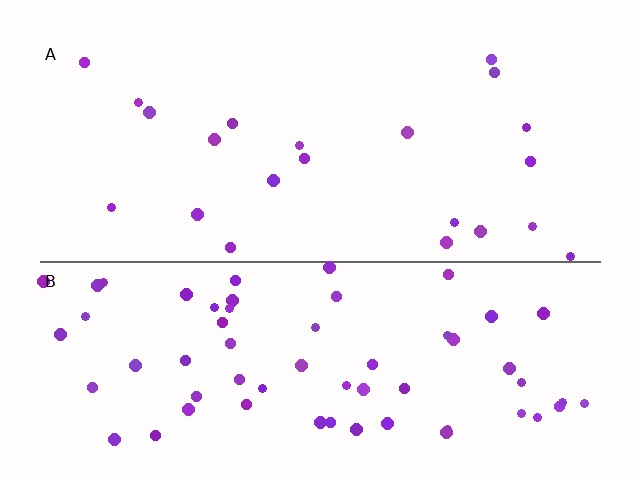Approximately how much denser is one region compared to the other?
Approximately 2.9× — region B over region A.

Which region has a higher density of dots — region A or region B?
B (the bottom).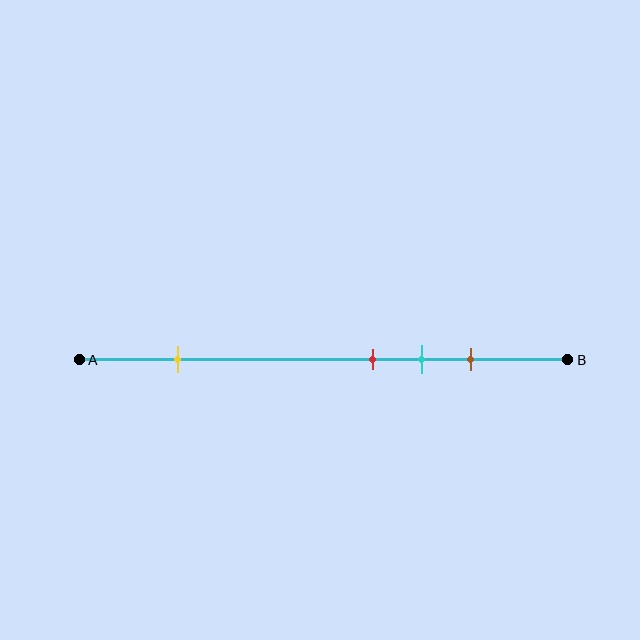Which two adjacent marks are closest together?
The red and cyan marks are the closest adjacent pair.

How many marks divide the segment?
There are 4 marks dividing the segment.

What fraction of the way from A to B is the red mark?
The red mark is approximately 60% (0.6) of the way from A to B.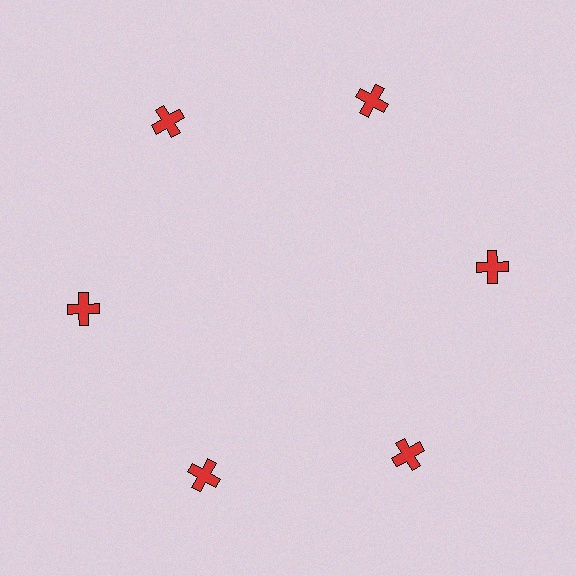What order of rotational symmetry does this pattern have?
This pattern has 6-fold rotational symmetry.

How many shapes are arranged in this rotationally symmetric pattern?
There are 6 shapes, arranged in 6 groups of 1.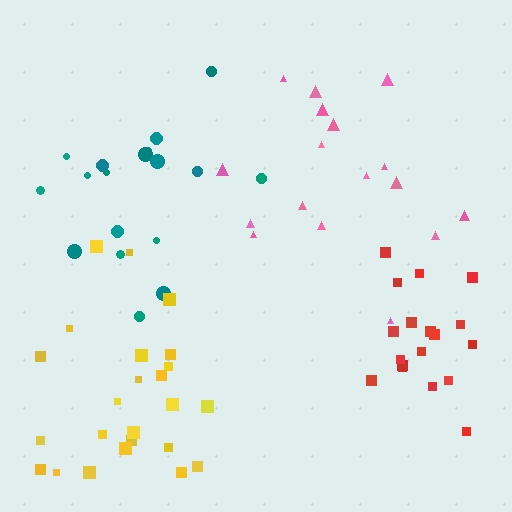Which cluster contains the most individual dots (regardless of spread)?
Yellow (25).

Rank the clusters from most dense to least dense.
red, yellow, teal, pink.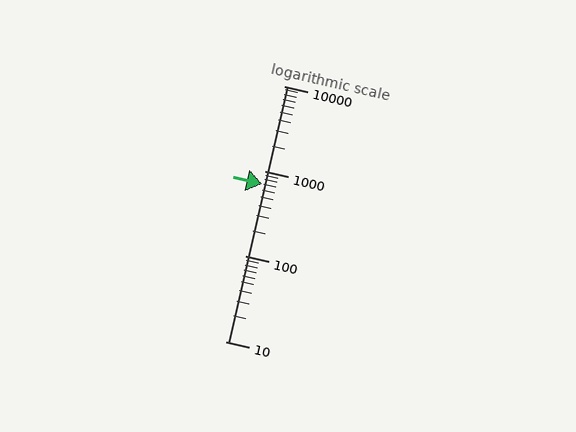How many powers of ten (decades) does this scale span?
The scale spans 3 decades, from 10 to 10000.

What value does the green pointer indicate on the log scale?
The pointer indicates approximately 700.